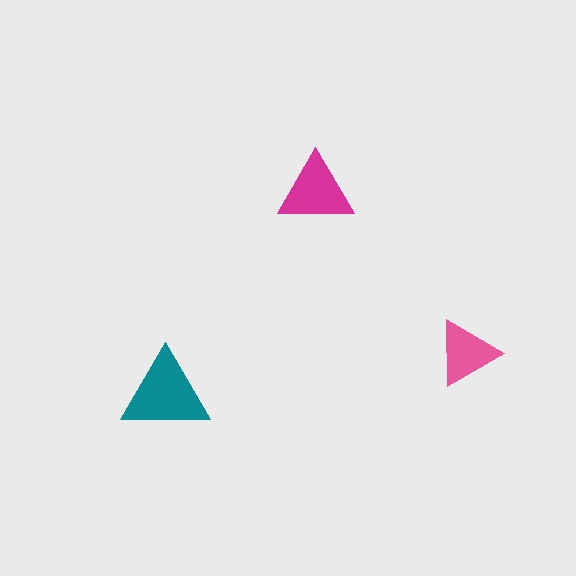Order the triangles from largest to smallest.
the teal one, the magenta one, the pink one.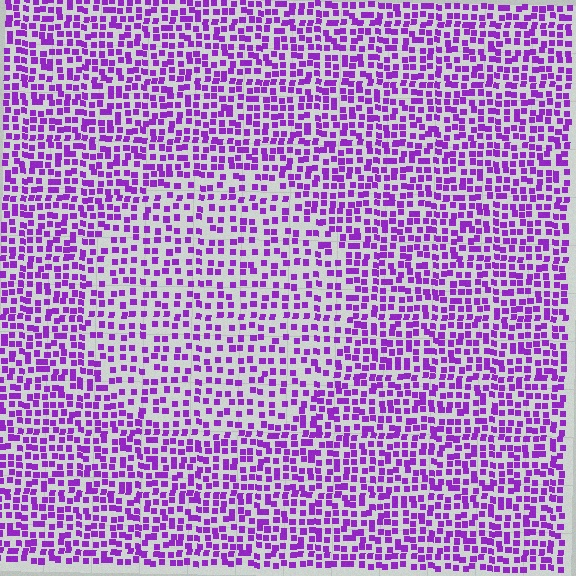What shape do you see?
I see a circle.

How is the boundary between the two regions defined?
The boundary is defined by a change in element density (approximately 1.6x ratio). All elements are the same color, size, and shape.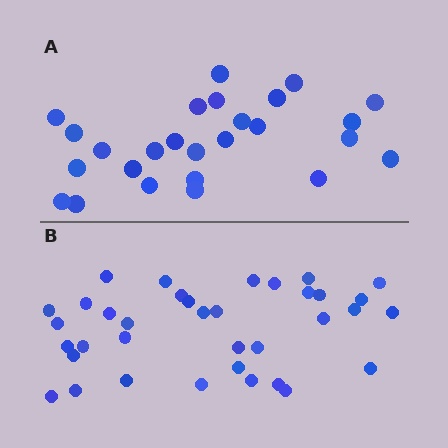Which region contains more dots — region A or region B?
Region B (the bottom region) has more dots.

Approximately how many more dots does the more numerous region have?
Region B has roughly 10 or so more dots than region A.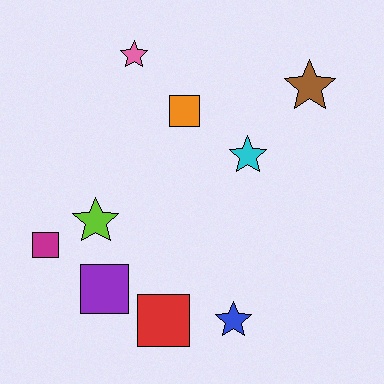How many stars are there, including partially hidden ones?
There are 5 stars.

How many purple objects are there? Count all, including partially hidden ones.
There is 1 purple object.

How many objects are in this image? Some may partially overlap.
There are 9 objects.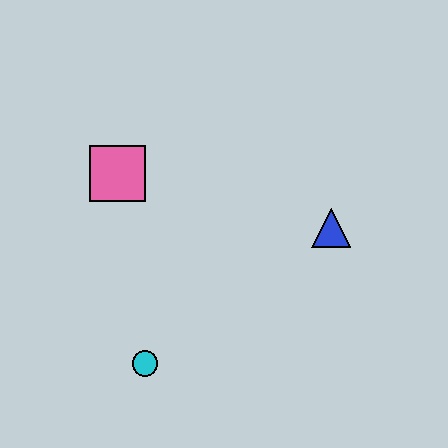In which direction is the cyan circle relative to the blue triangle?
The cyan circle is to the left of the blue triangle.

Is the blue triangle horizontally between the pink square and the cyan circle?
No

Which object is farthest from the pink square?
The blue triangle is farthest from the pink square.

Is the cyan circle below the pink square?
Yes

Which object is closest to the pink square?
The cyan circle is closest to the pink square.